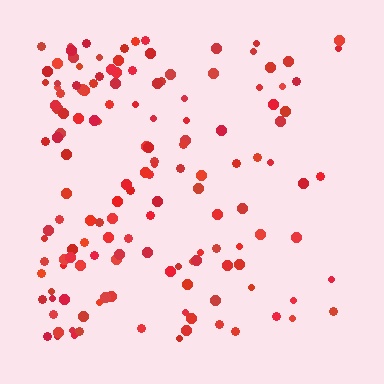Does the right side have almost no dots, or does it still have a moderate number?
Still a moderate number, just noticeably fewer than the left.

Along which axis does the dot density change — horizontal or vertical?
Horizontal.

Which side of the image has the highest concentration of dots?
The left.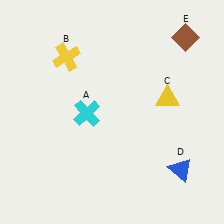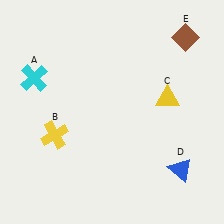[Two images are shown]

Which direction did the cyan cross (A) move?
The cyan cross (A) moved left.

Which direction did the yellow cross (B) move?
The yellow cross (B) moved down.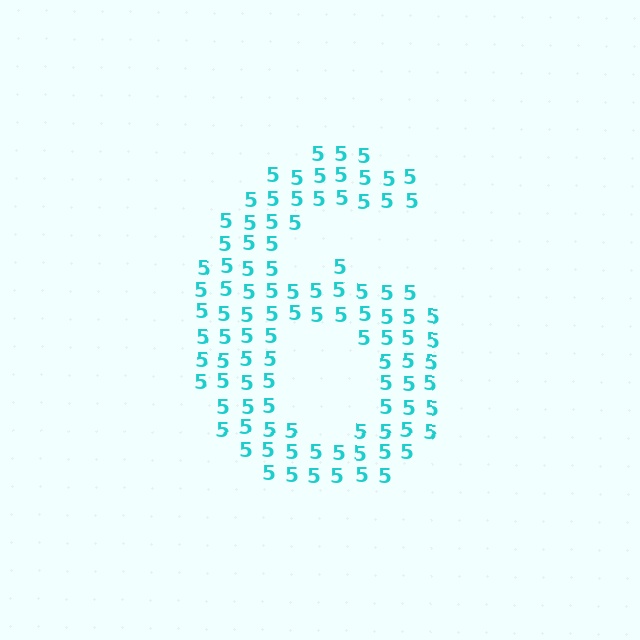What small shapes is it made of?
It is made of small digit 5's.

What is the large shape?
The large shape is the digit 6.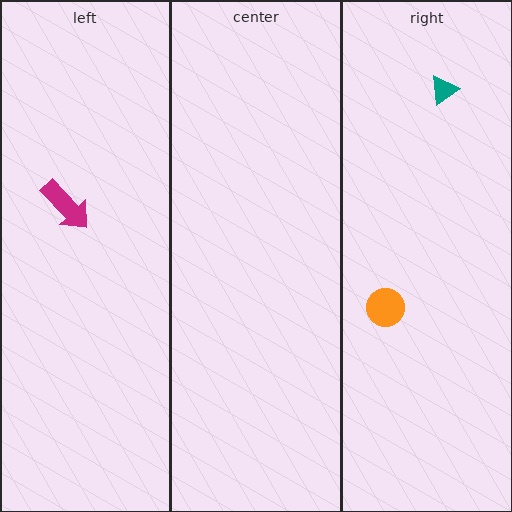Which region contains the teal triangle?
The right region.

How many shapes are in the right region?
2.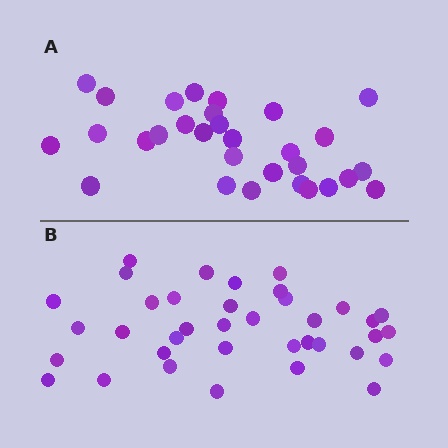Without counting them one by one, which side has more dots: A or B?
Region B (the bottom region) has more dots.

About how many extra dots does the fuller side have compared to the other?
Region B has roughly 8 or so more dots than region A.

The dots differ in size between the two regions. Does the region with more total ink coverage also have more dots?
No. Region A has more total ink coverage because its dots are larger, but region B actually contains more individual dots. Total area can be misleading — the number of items is what matters here.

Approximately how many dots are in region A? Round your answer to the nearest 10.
About 30 dots.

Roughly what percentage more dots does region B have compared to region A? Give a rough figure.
About 25% more.